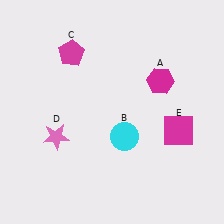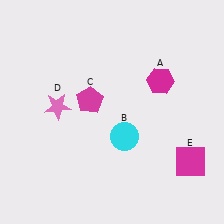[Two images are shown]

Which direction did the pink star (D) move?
The pink star (D) moved up.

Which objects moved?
The objects that moved are: the magenta pentagon (C), the pink star (D), the magenta square (E).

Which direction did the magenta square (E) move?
The magenta square (E) moved down.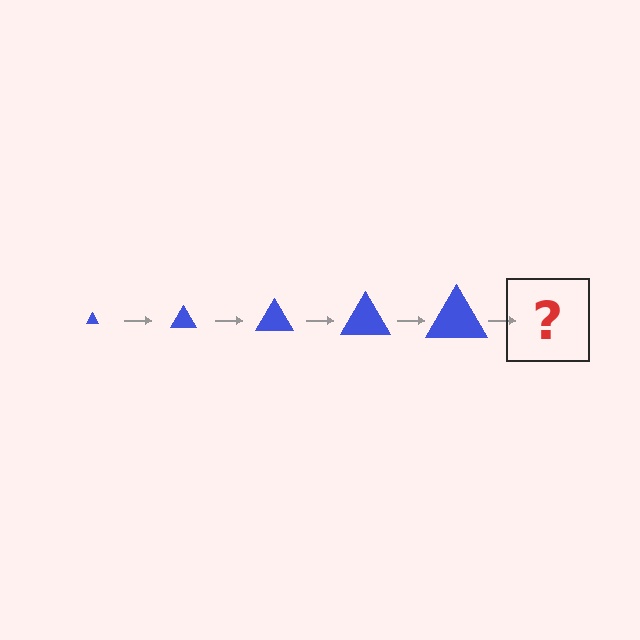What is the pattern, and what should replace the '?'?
The pattern is that the triangle gets progressively larger each step. The '?' should be a blue triangle, larger than the previous one.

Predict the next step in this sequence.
The next step is a blue triangle, larger than the previous one.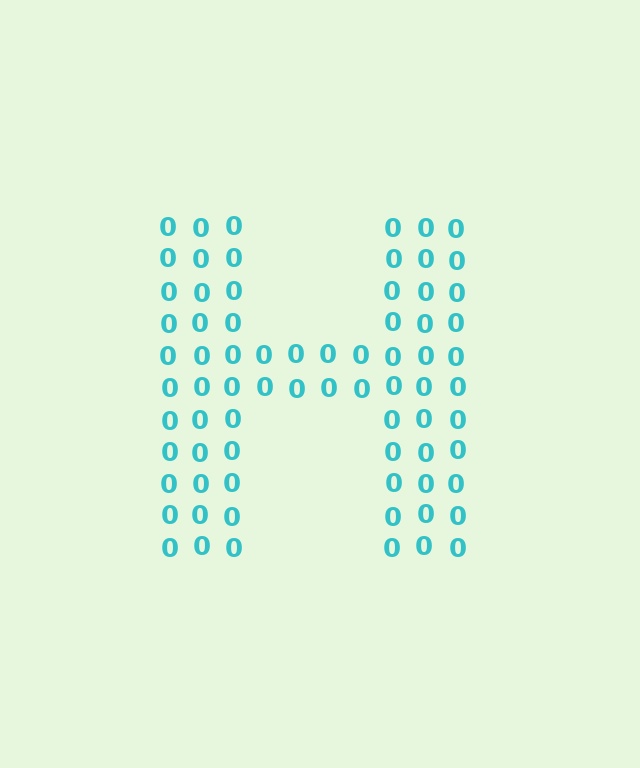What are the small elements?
The small elements are digit 0's.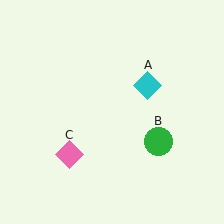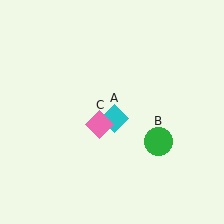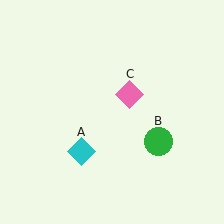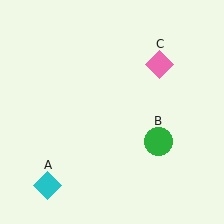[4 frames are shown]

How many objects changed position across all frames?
2 objects changed position: cyan diamond (object A), pink diamond (object C).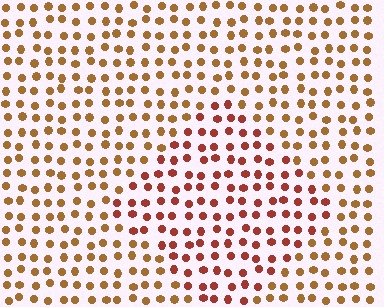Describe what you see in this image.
The image is filled with small brown elements in a uniform arrangement. A diamond-shaped region is visible where the elements are tinted to a slightly different hue, forming a subtle color boundary.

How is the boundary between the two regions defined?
The boundary is defined purely by a slight shift in hue (about 30 degrees). Spacing, size, and orientation are identical on both sides.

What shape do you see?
I see a diamond.